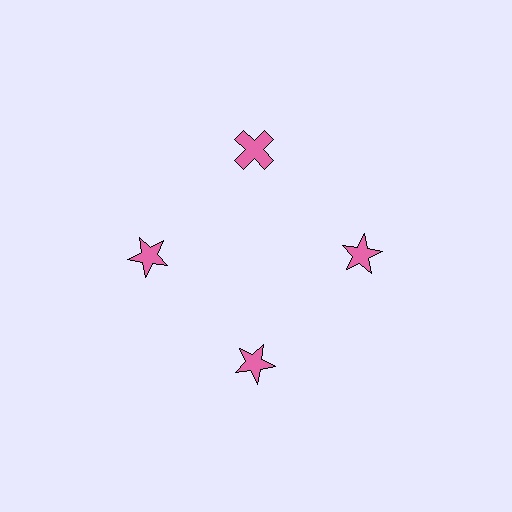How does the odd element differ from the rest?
It has a different shape: cross instead of star.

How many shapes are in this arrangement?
There are 4 shapes arranged in a ring pattern.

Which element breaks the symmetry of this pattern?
The pink cross at roughly the 12 o'clock position breaks the symmetry. All other shapes are pink stars.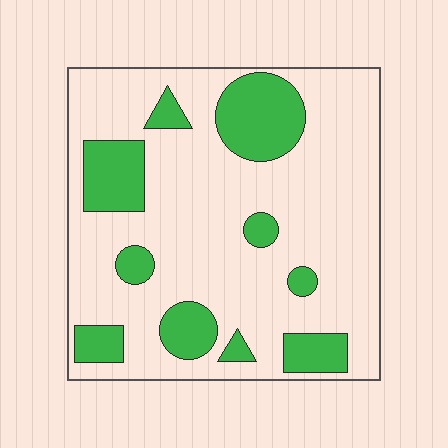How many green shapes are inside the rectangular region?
10.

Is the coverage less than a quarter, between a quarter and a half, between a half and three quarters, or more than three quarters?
Less than a quarter.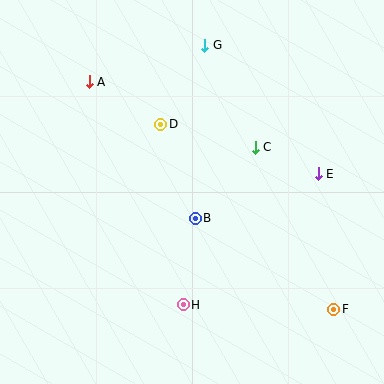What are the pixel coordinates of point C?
Point C is at (255, 147).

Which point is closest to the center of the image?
Point B at (195, 218) is closest to the center.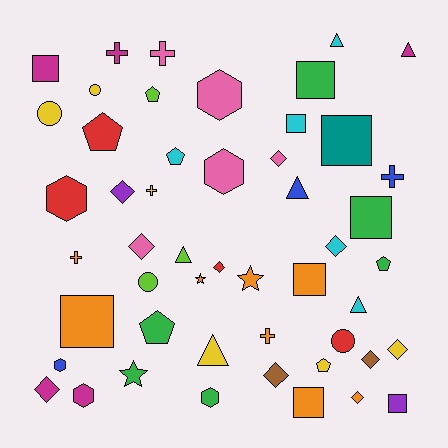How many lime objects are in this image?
There are 3 lime objects.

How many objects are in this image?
There are 50 objects.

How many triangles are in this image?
There are 6 triangles.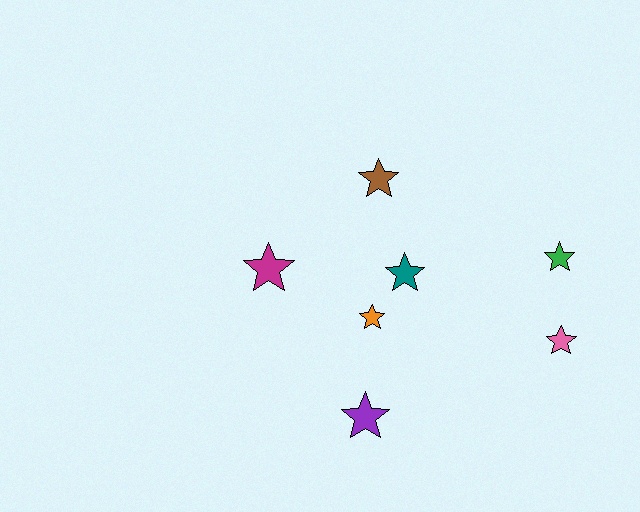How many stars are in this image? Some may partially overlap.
There are 7 stars.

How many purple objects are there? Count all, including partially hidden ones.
There is 1 purple object.